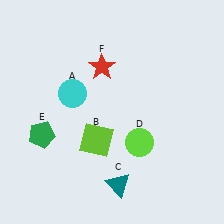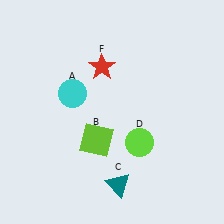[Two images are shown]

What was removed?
The green pentagon (E) was removed in Image 2.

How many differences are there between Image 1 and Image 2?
There is 1 difference between the two images.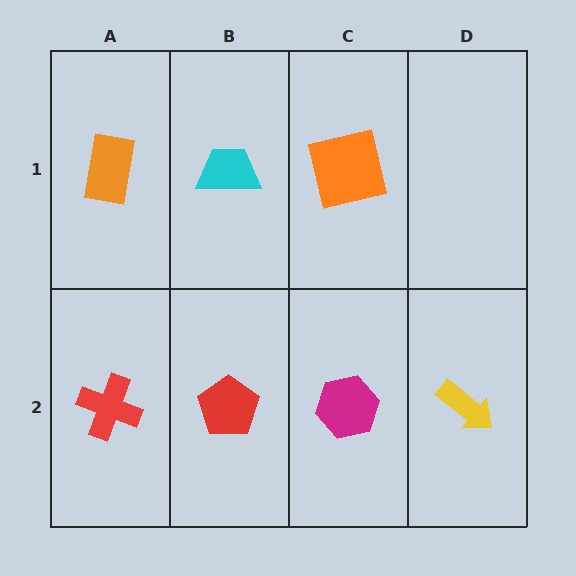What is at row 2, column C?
A magenta hexagon.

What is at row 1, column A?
An orange rectangle.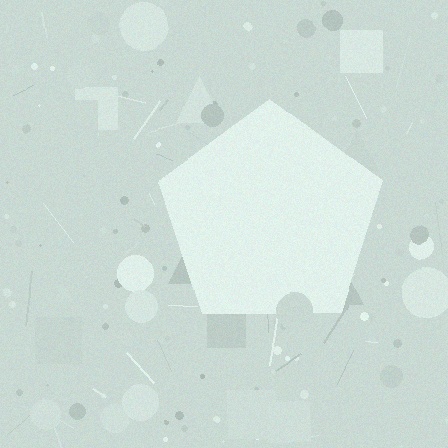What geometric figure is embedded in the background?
A pentagon is embedded in the background.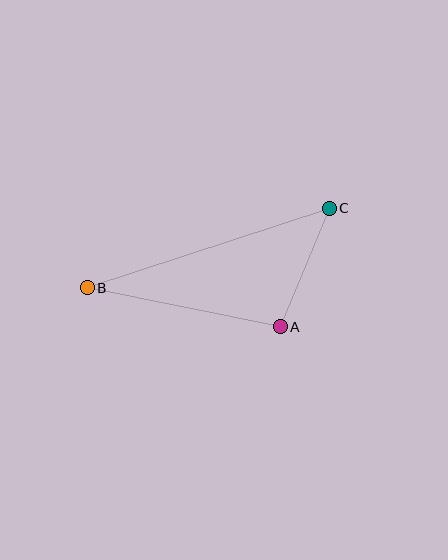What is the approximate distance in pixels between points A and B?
The distance between A and B is approximately 197 pixels.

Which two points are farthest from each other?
Points B and C are farthest from each other.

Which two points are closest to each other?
Points A and C are closest to each other.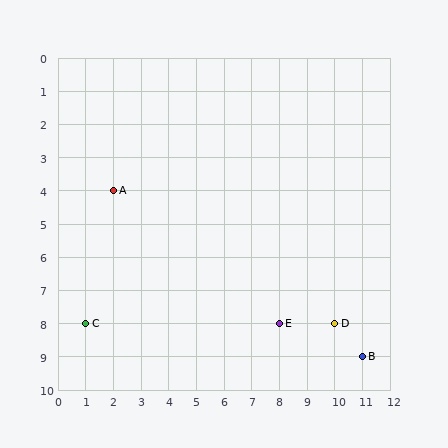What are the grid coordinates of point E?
Point E is at grid coordinates (8, 8).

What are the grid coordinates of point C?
Point C is at grid coordinates (1, 8).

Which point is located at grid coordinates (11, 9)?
Point B is at (11, 9).